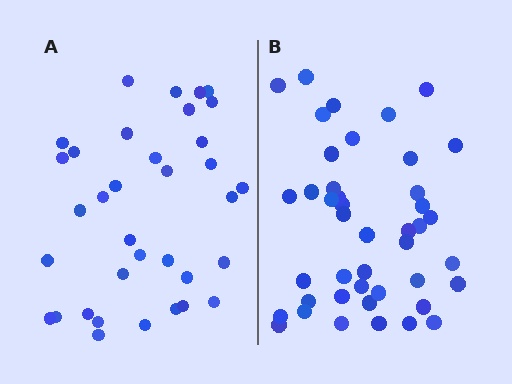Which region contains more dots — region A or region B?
Region B (the right region) has more dots.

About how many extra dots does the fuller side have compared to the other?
Region B has roughly 8 or so more dots than region A.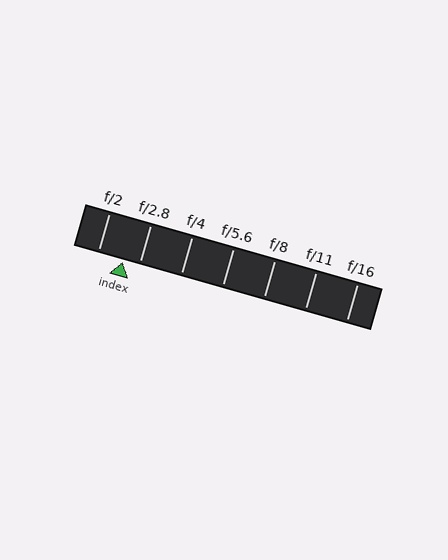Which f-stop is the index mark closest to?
The index mark is closest to f/2.8.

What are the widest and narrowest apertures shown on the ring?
The widest aperture shown is f/2 and the narrowest is f/16.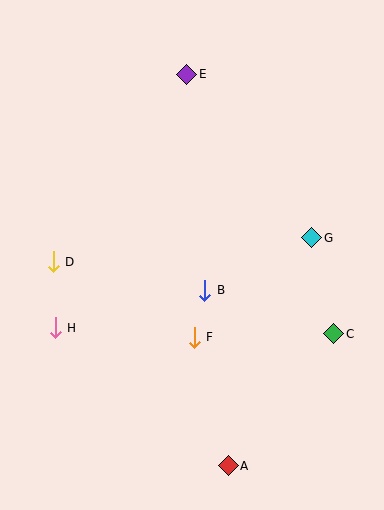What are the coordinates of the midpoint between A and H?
The midpoint between A and H is at (142, 397).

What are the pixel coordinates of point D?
Point D is at (53, 262).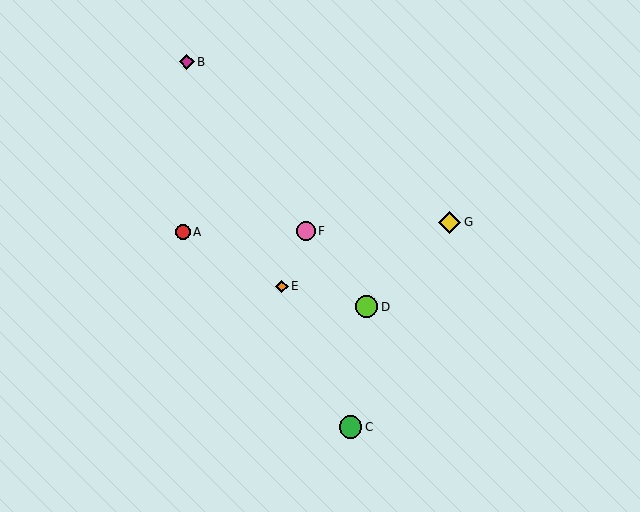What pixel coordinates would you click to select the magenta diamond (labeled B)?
Click at (187, 62) to select the magenta diamond B.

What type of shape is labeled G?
Shape G is a yellow diamond.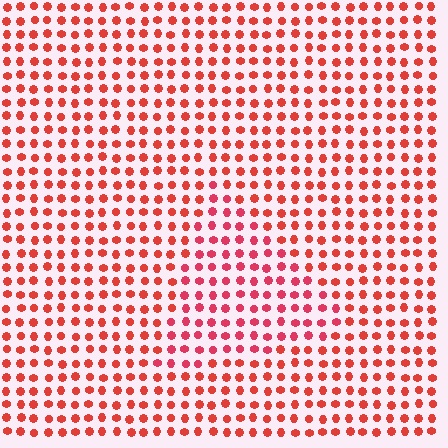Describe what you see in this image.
The image is filled with small red elements in a uniform arrangement. A triangle-shaped region is visible where the elements are tinted to a slightly different hue, forming a subtle color boundary.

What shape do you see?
I see a triangle.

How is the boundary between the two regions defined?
The boundary is defined purely by a slight shift in hue (about 18 degrees). Spacing, size, and orientation are identical on both sides.